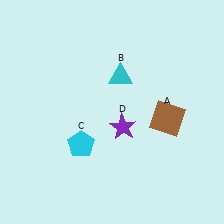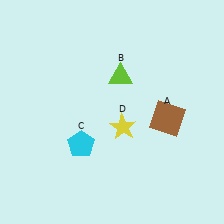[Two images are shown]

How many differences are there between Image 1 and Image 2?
There are 2 differences between the two images.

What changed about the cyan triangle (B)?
In Image 1, B is cyan. In Image 2, it changed to lime.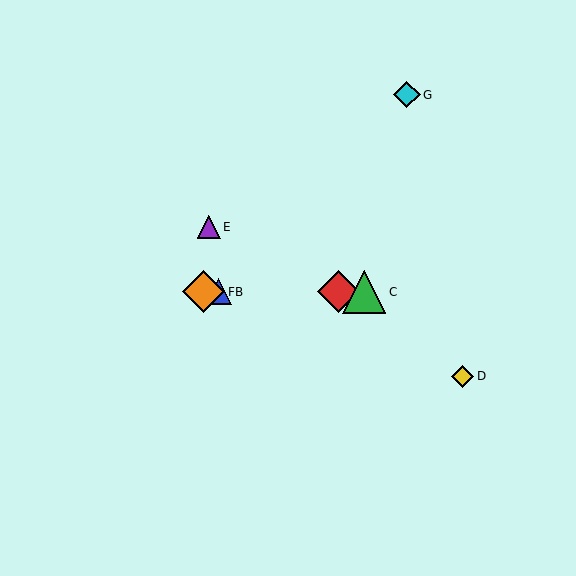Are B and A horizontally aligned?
Yes, both are at y≈292.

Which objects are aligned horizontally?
Objects A, B, C, F are aligned horizontally.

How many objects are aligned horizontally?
4 objects (A, B, C, F) are aligned horizontally.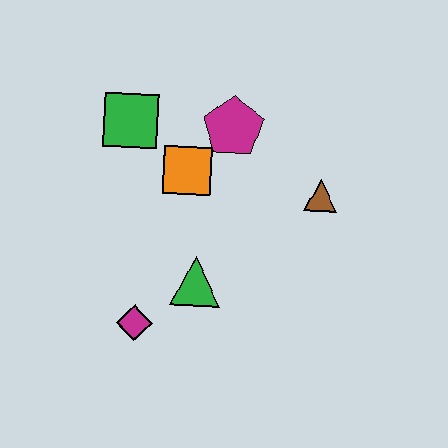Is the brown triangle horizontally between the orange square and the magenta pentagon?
No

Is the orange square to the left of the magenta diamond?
No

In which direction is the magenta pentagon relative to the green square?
The magenta pentagon is to the right of the green square.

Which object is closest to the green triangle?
The magenta diamond is closest to the green triangle.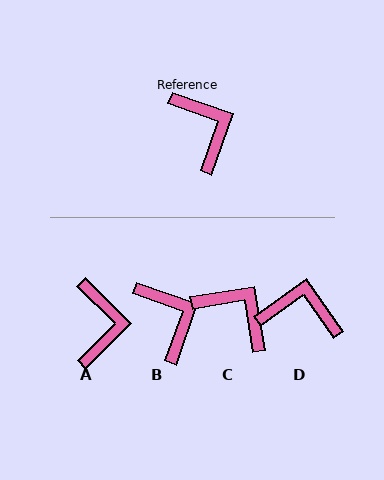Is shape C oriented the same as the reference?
No, it is off by about 29 degrees.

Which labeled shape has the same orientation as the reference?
B.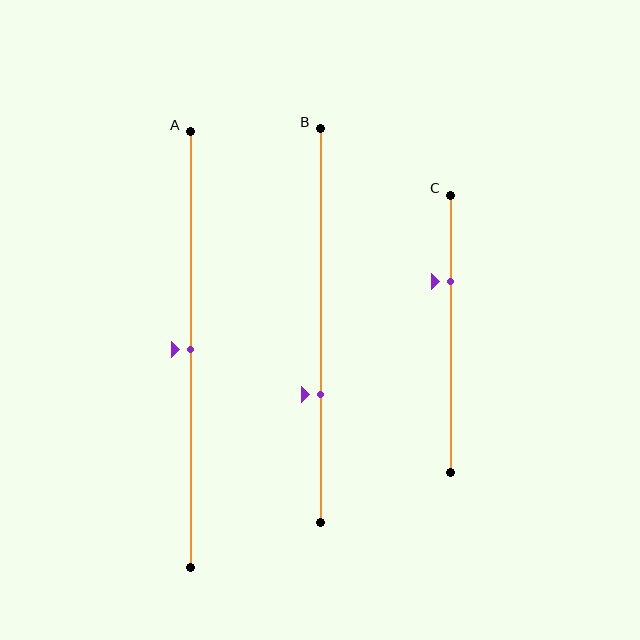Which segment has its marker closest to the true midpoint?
Segment A has its marker closest to the true midpoint.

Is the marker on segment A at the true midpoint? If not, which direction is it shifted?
Yes, the marker on segment A is at the true midpoint.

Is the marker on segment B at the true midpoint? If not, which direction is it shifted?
No, the marker on segment B is shifted downward by about 18% of the segment length.